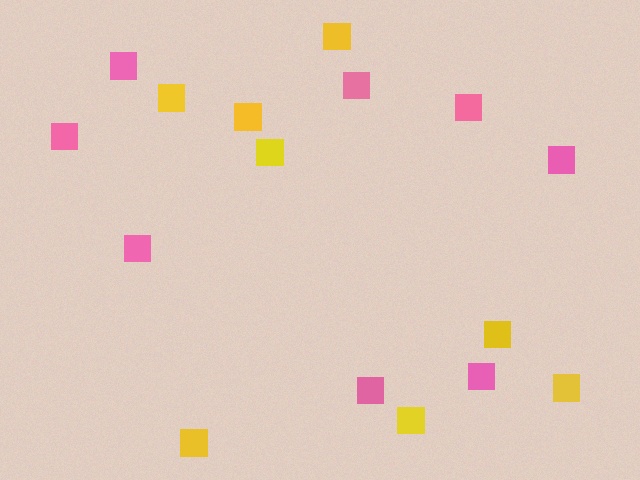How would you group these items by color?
There are 2 groups: one group of pink squares (8) and one group of yellow squares (8).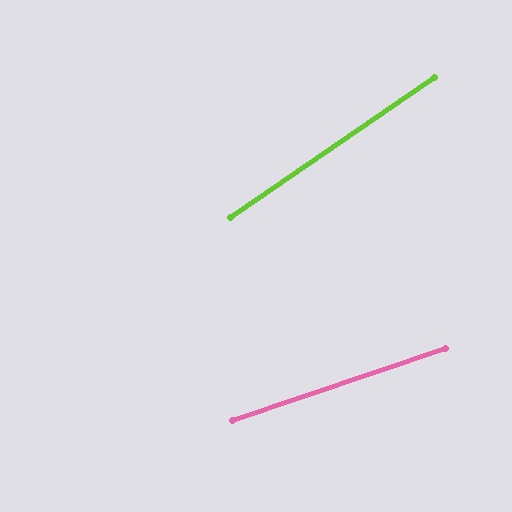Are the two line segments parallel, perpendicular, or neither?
Neither parallel nor perpendicular — they differ by about 16°.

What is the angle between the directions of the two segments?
Approximately 16 degrees.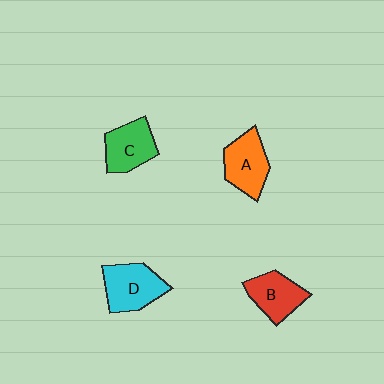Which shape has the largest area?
Shape D (cyan).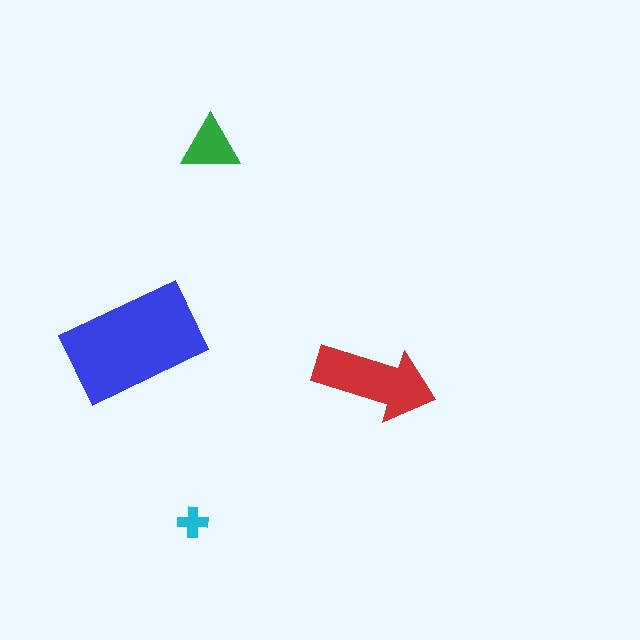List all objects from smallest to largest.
The cyan cross, the green triangle, the red arrow, the blue rectangle.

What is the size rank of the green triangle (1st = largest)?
3rd.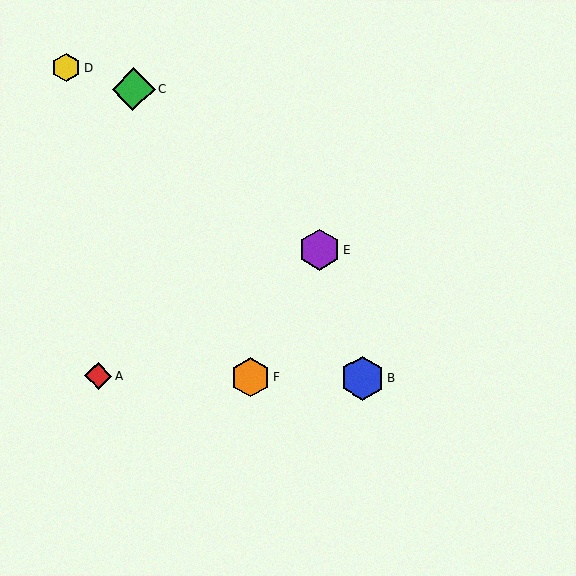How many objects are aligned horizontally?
3 objects (A, B, F) are aligned horizontally.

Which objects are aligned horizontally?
Objects A, B, F are aligned horizontally.